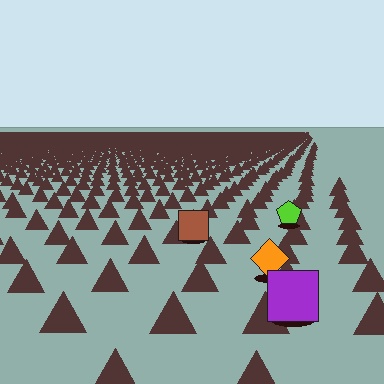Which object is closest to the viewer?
The purple square is closest. The texture marks near it are larger and more spread out.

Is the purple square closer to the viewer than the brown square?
Yes. The purple square is closer — you can tell from the texture gradient: the ground texture is coarser near it.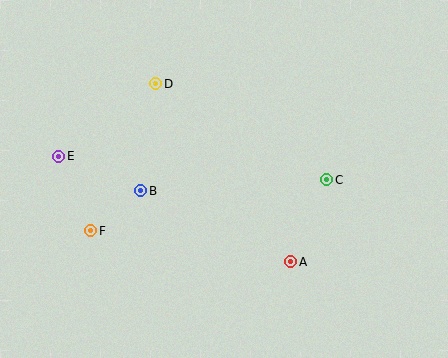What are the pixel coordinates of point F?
Point F is at (91, 231).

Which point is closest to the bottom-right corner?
Point A is closest to the bottom-right corner.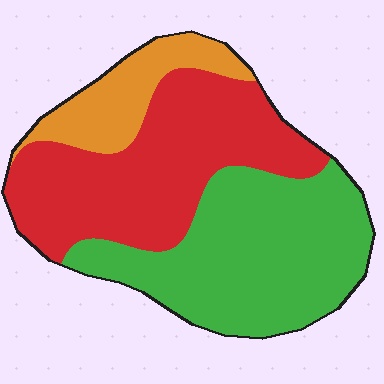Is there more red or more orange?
Red.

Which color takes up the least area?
Orange, at roughly 15%.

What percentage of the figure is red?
Red covers around 40% of the figure.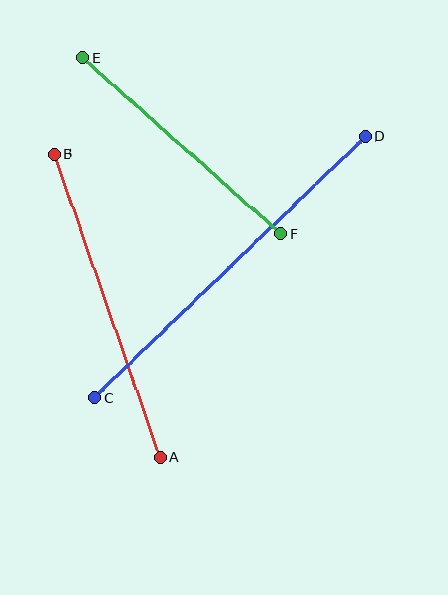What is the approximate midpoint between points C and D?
The midpoint is at approximately (230, 267) pixels.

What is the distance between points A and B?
The distance is approximately 321 pixels.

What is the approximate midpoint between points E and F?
The midpoint is at approximately (182, 146) pixels.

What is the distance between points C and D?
The distance is approximately 377 pixels.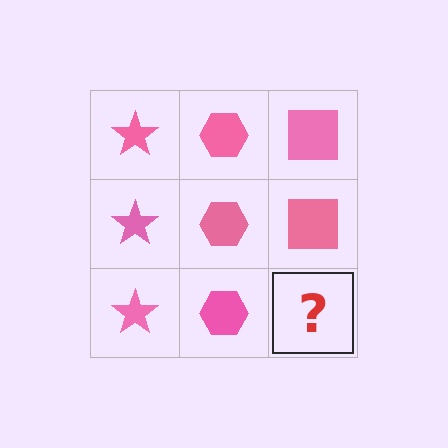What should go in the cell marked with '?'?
The missing cell should contain a pink square.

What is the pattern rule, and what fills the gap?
The rule is that each column has a consistent shape. The gap should be filled with a pink square.